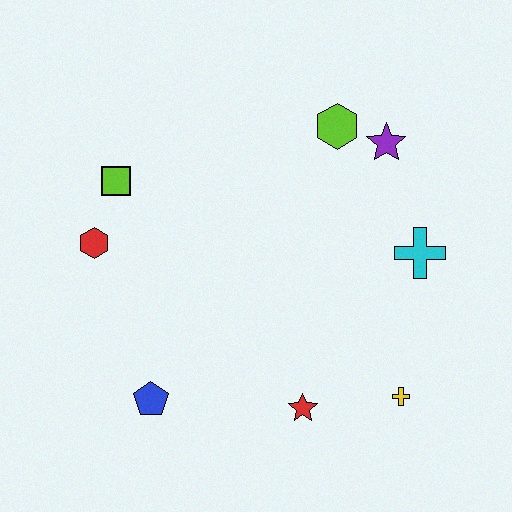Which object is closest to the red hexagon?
The lime square is closest to the red hexagon.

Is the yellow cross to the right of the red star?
Yes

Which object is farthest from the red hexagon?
The yellow cross is farthest from the red hexagon.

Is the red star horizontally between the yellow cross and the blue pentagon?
Yes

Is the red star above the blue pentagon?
No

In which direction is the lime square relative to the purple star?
The lime square is to the left of the purple star.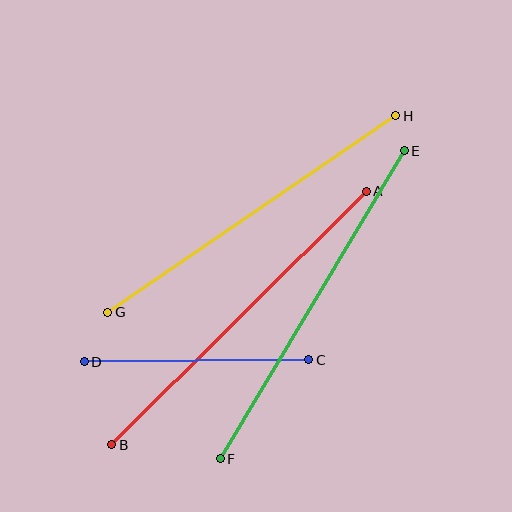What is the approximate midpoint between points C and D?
The midpoint is at approximately (197, 361) pixels.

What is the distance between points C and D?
The distance is approximately 225 pixels.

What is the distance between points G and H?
The distance is approximately 349 pixels.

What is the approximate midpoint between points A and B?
The midpoint is at approximately (239, 318) pixels.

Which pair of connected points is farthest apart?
Points A and B are farthest apart.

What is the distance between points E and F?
The distance is approximately 359 pixels.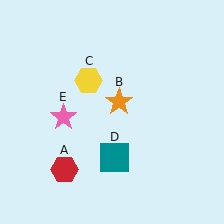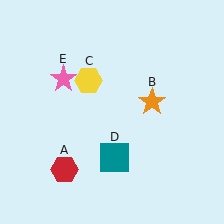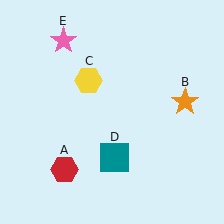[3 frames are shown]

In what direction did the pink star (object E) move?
The pink star (object E) moved up.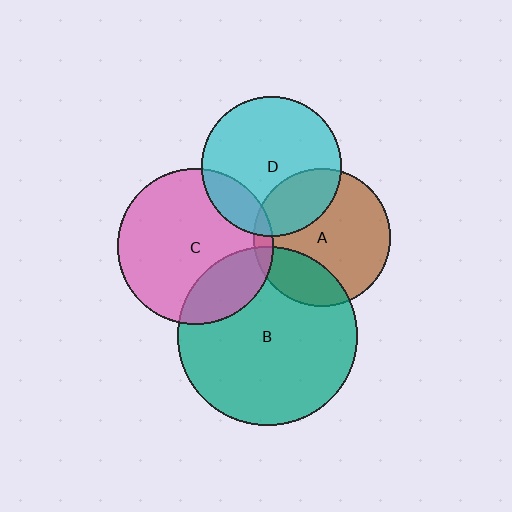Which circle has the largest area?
Circle B (teal).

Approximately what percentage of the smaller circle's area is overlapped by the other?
Approximately 5%.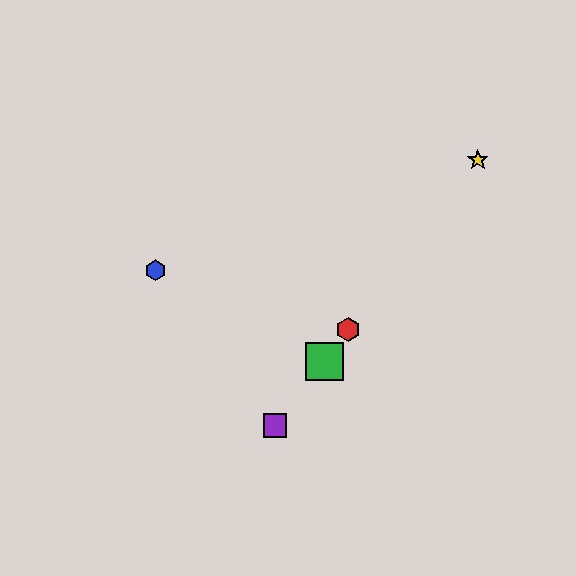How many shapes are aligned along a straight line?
4 shapes (the red hexagon, the green square, the yellow star, the purple square) are aligned along a straight line.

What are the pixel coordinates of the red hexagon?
The red hexagon is at (348, 330).